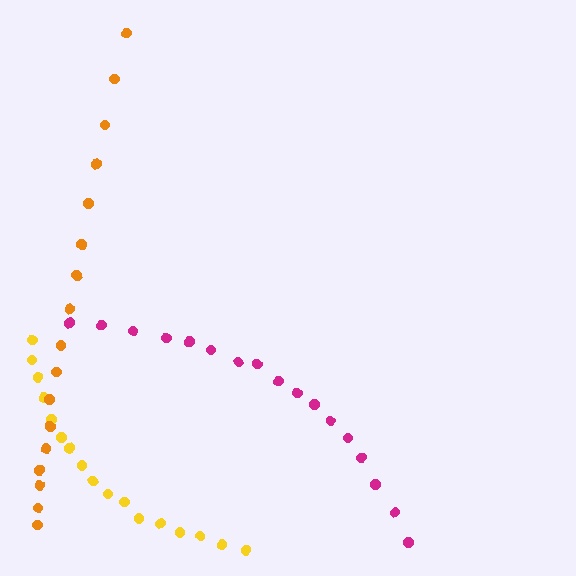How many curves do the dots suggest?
There are 3 distinct paths.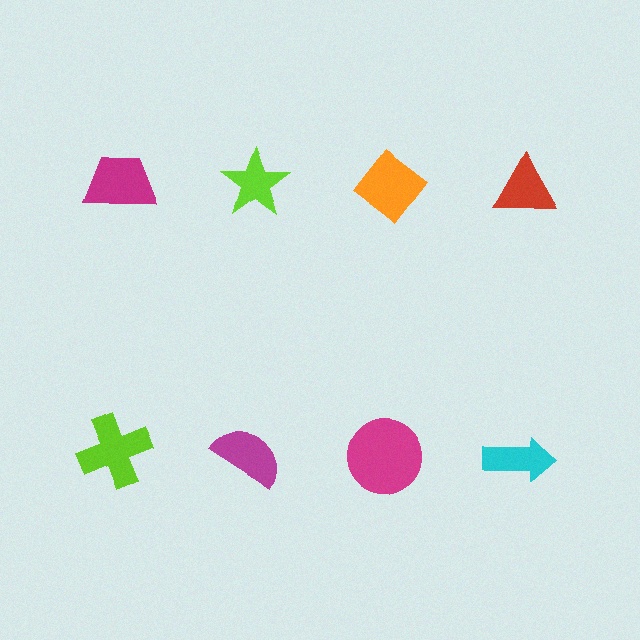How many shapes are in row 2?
4 shapes.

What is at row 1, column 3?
An orange diamond.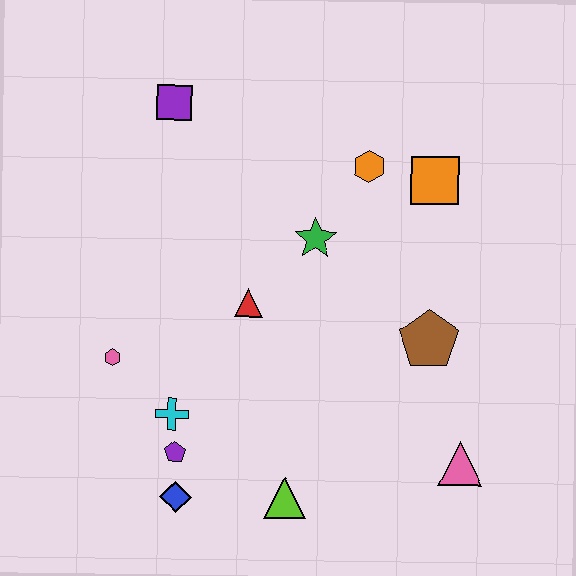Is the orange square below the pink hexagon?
No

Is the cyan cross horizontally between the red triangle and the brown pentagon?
No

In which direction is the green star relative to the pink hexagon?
The green star is to the right of the pink hexagon.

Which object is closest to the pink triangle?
The brown pentagon is closest to the pink triangle.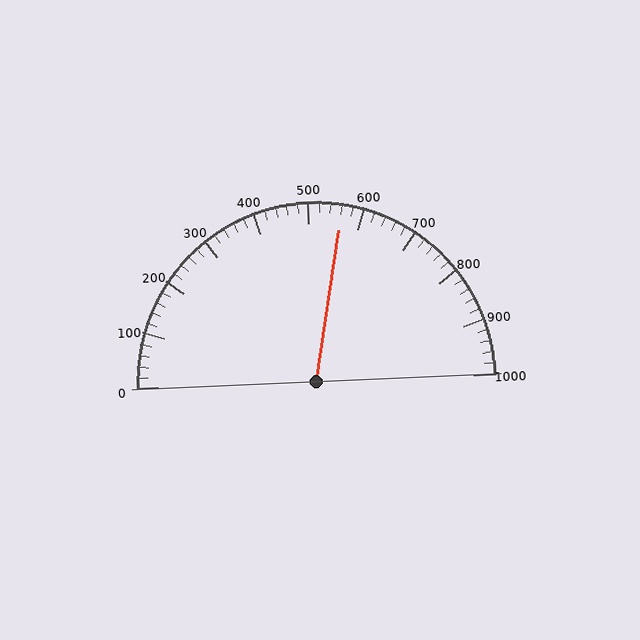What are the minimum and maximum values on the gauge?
The gauge ranges from 0 to 1000.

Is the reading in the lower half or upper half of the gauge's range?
The reading is in the upper half of the range (0 to 1000).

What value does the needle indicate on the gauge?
The needle indicates approximately 560.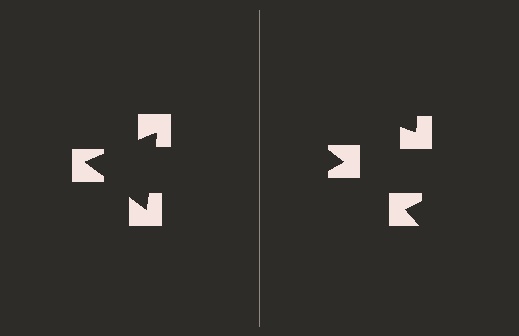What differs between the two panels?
The notched squares are positioned identically on both sides; only the wedge orientations differ. On the left they align to a triangle; on the right they are misaligned.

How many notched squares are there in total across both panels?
6 — 3 on each side.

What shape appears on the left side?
An illusory triangle.